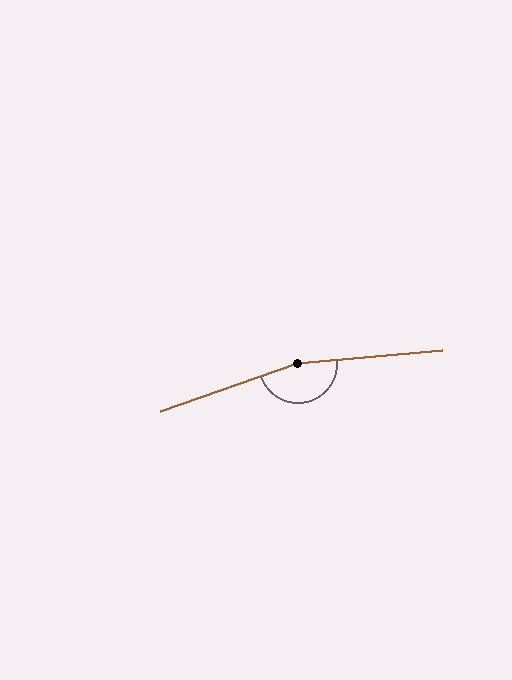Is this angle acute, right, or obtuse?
It is obtuse.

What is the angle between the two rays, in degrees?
Approximately 166 degrees.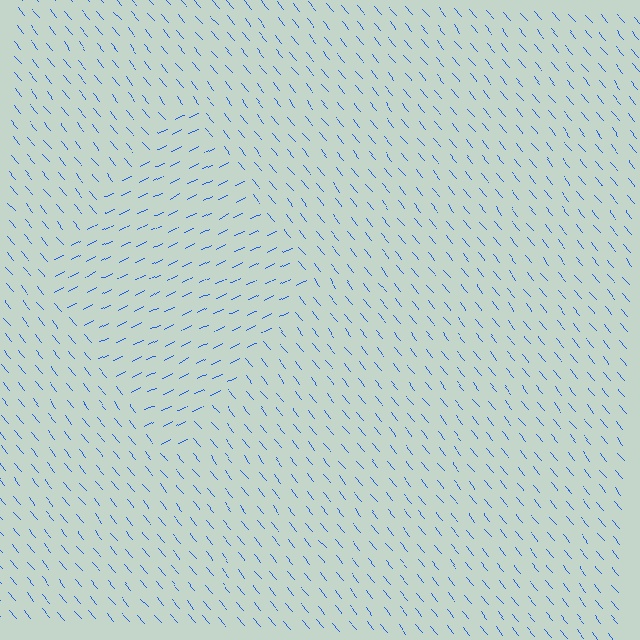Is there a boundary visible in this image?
Yes, there is a texture boundary formed by a change in line orientation.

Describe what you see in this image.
The image is filled with small blue line segments. A diamond region in the image has lines oriented differently from the surrounding lines, creating a visible texture boundary.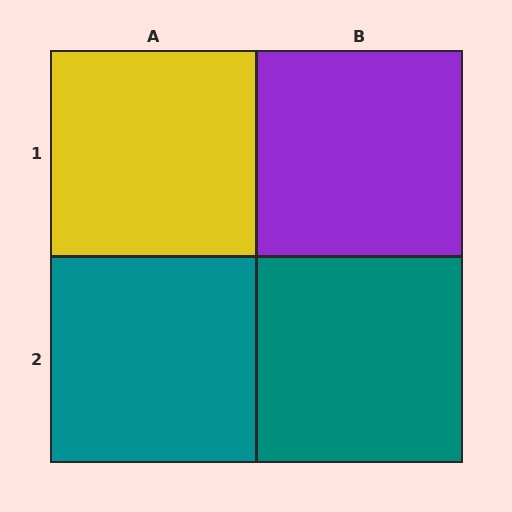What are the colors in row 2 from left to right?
Teal, teal.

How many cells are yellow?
1 cell is yellow.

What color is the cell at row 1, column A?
Yellow.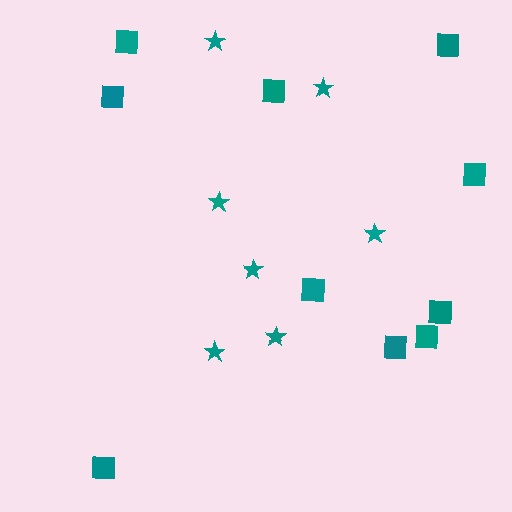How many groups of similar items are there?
There are 2 groups: one group of squares (10) and one group of stars (7).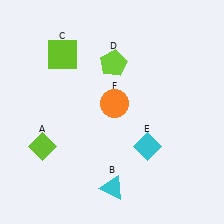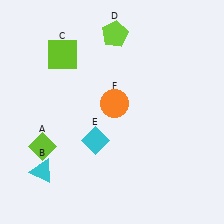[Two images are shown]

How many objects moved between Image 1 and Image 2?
3 objects moved between the two images.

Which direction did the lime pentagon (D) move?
The lime pentagon (D) moved up.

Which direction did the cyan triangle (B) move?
The cyan triangle (B) moved left.